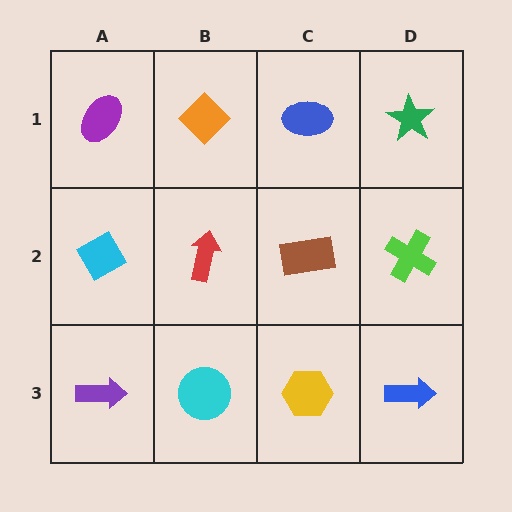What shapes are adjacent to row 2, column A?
A purple ellipse (row 1, column A), a purple arrow (row 3, column A), a red arrow (row 2, column B).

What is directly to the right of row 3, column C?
A blue arrow.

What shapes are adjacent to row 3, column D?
A lime cross (row 2, column D), a yellow hexagon (row 3, column C).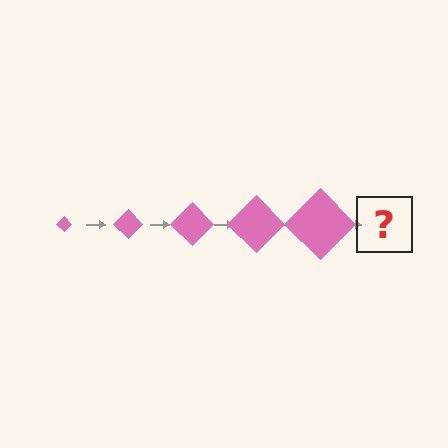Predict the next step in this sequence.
The next step is a pink diamond, larger than the previous one.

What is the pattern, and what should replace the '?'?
The pattern is that the diamond gets progressively larger each step. The '?' should be a pink diamond, larger than the previous one.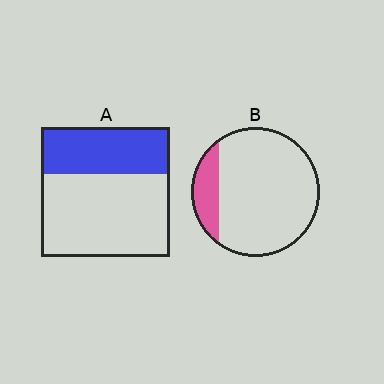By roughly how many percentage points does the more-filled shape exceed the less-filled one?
By roughly 20 percentage points (A over B).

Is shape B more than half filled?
No.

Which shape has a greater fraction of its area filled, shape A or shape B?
Shape A.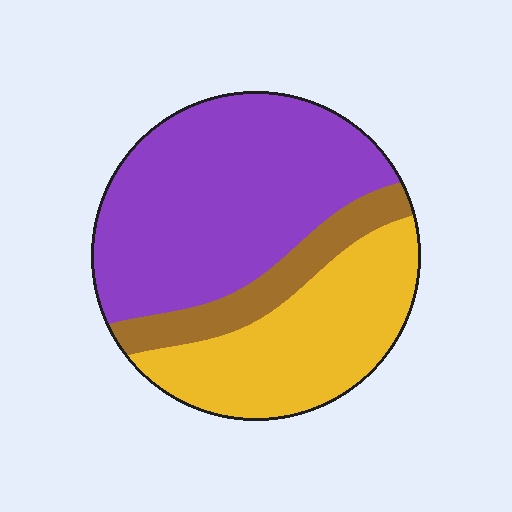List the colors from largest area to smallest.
From largest to smallest: purple, yellow, brown.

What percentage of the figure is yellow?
Yellow covers roughly 35% of the figure.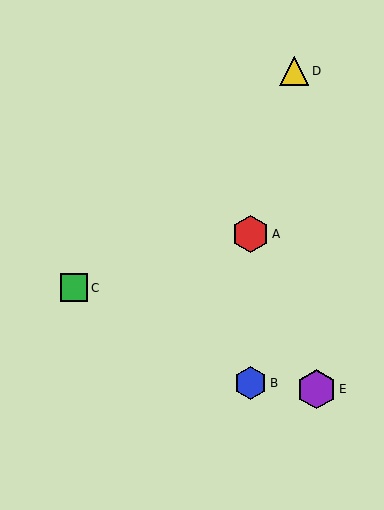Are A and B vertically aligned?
Yes, both are at x≈250.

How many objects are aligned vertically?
2 objects (A, B) are aligned vertically.